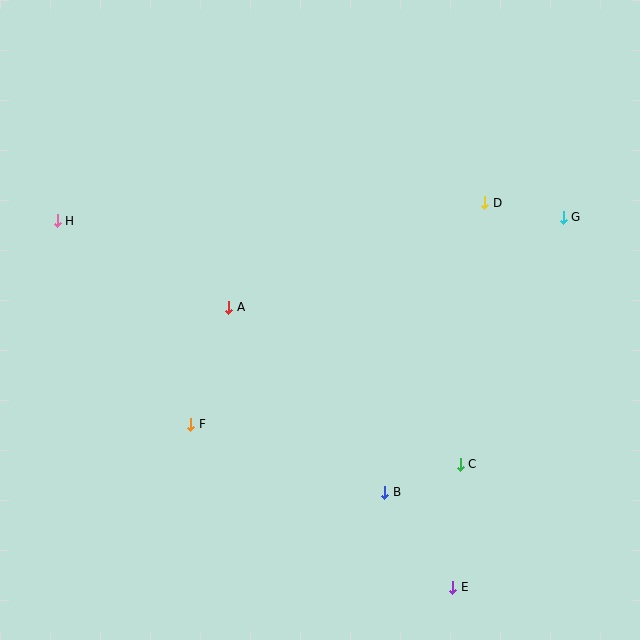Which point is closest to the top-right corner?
Point G is closest to the top-right corner.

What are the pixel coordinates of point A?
Point A is at (229, 307).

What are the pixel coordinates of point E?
Point E is at (453, 587).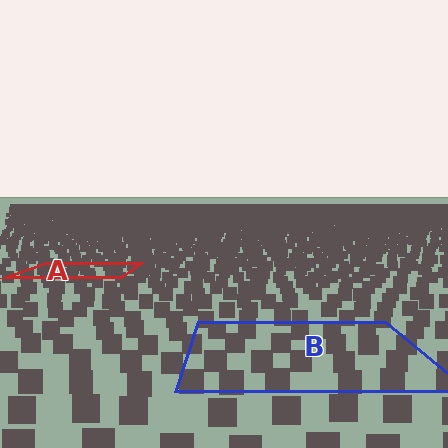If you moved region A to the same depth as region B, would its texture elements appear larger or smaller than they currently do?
They would appear larger. At a closer depth, the same texture elements are projected at a bigger on-screen size.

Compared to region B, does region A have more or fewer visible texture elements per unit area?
Region A has more texture elements per unit area — they are packed more densely because it is farther away.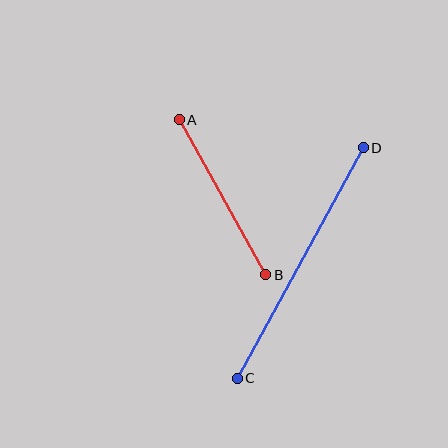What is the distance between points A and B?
The distance is approximately 178 pixels.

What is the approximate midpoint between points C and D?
The midpoint is at approximately (300, 263) pixels.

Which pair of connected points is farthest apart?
Points C and D are farthest apart.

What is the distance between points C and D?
The distance is approximately 262 pixels.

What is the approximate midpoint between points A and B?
The midpoint is at approximately (222, 197) pixels.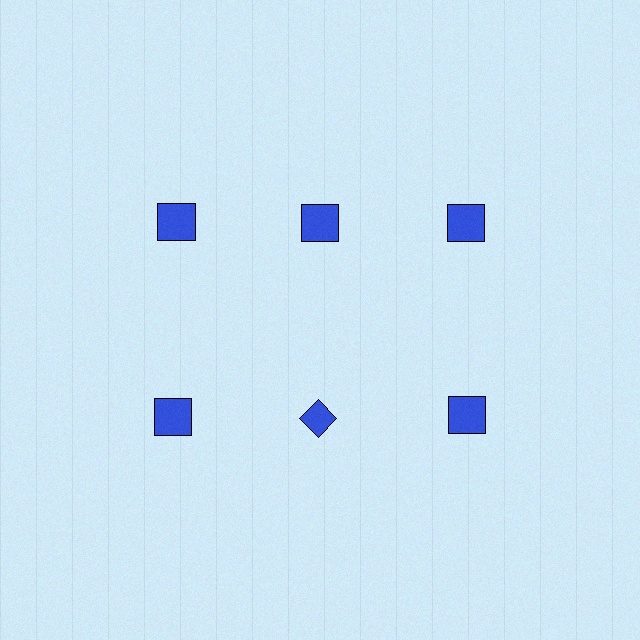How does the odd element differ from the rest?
It has a different shape: diamond instead of square.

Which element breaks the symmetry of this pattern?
The blue diamond in the second row, second from left column breaks the symmetry. All other shapes are blue squares.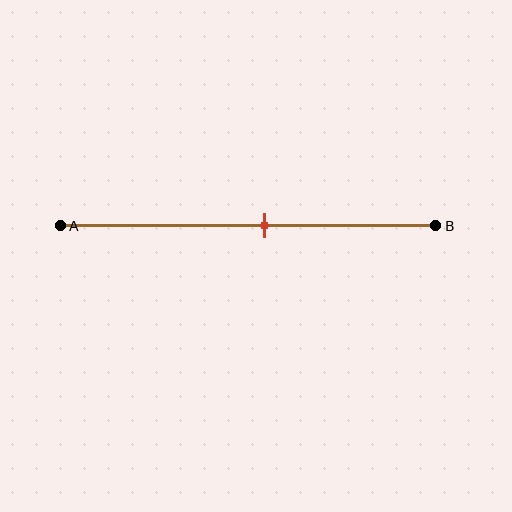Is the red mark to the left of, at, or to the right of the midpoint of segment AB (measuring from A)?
The red mark is to the right of the midpoint of segment AB.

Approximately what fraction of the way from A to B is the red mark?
The red mark is approximately 55% of the way from A to B.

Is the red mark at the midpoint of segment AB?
No, the mark is at about 55% from A, not at the 50% midpoint.